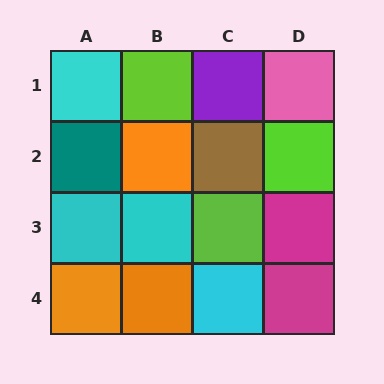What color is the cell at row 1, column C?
Purple.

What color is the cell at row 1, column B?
Lime.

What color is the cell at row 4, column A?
Orange.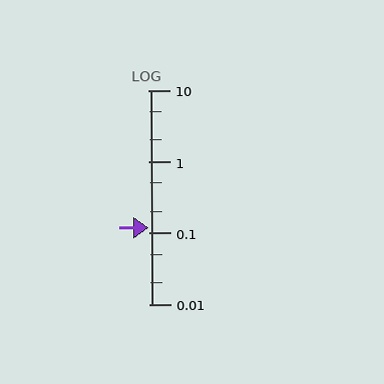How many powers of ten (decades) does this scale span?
The scale spans 3 decades, from 0.01 to 10.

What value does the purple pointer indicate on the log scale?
The pointer indicates approximately 0.12.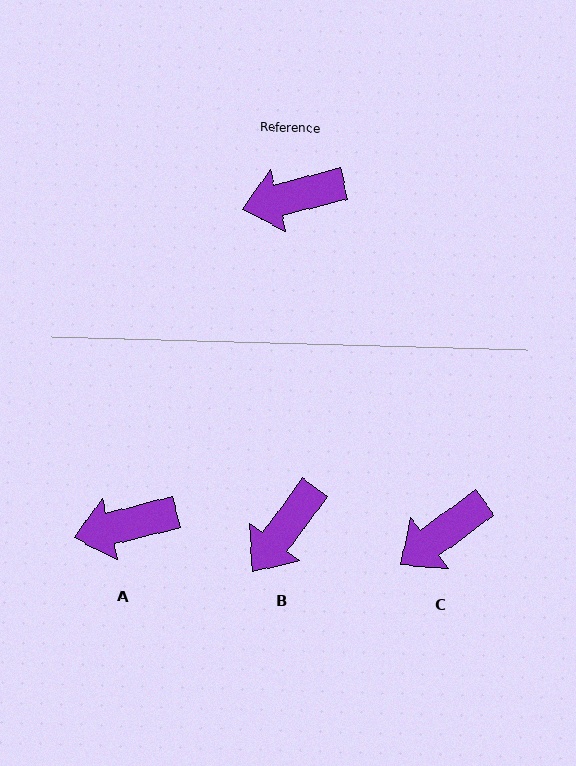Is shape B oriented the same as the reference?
No, it is off by about 39 degrees.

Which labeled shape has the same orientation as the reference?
A.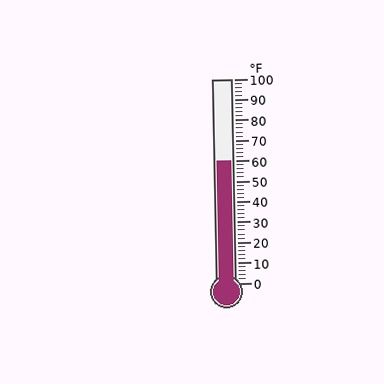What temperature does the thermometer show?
The thermometer shows approximately 60°F.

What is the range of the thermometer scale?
The thermometer scale ranges from 0°F to 100°F.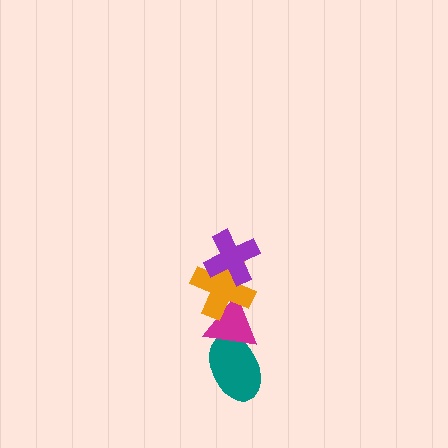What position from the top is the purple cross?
The purple cross is 1st from the top.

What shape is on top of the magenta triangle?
The orange cross is on top of the magenta triangle.